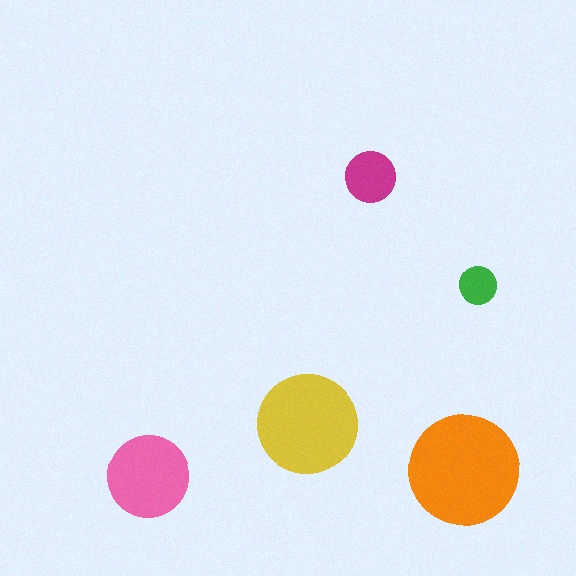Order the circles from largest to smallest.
the orange one, the yellow one, the pink one, the magenta one, the green one.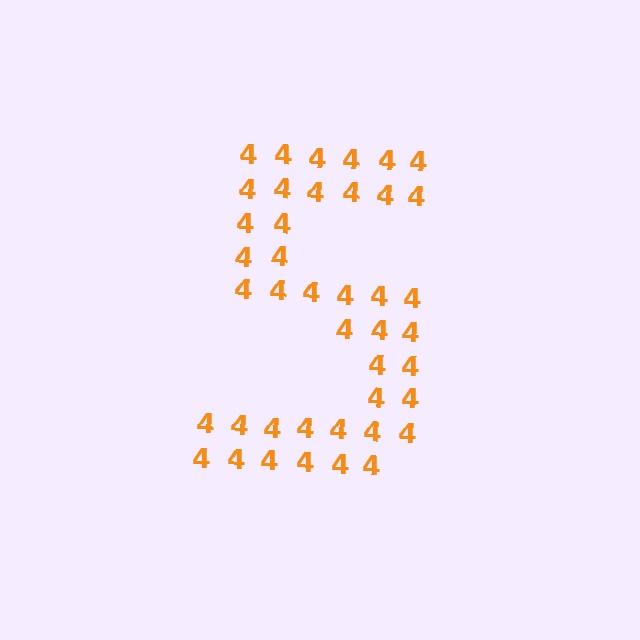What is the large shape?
The large shape is the digit 5.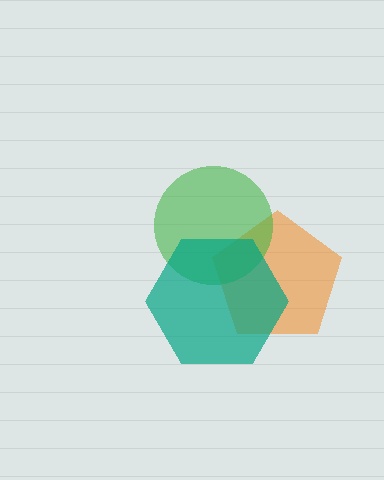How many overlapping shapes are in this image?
There are 3 overlapping shapes in the image.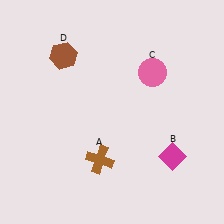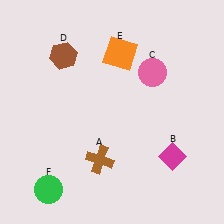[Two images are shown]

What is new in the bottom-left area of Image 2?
A green circle (F) was added in the bottom-left area of Image 2.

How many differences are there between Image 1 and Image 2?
There are 2 differences between the two images.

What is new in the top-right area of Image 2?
An orange square (E) was added in the top-right area of Image 2.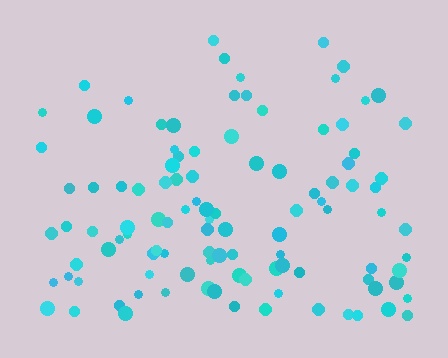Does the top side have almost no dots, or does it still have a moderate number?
Still a moderate number, just noticeably fewer than the bottom.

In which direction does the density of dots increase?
From top to bottom, with the bottom side densest.